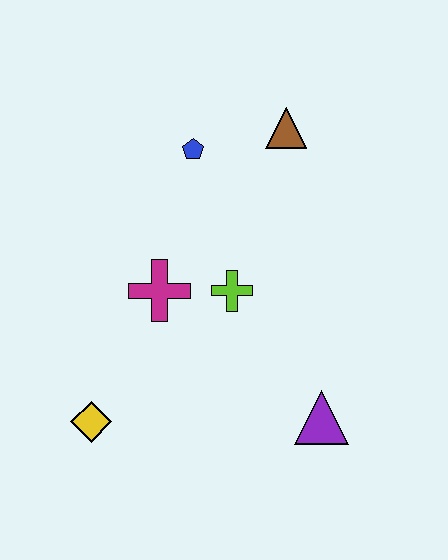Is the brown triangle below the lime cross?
No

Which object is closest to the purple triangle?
The lime cross is closest to the purple triangle.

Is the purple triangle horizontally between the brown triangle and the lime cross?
No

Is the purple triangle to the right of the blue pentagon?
Yes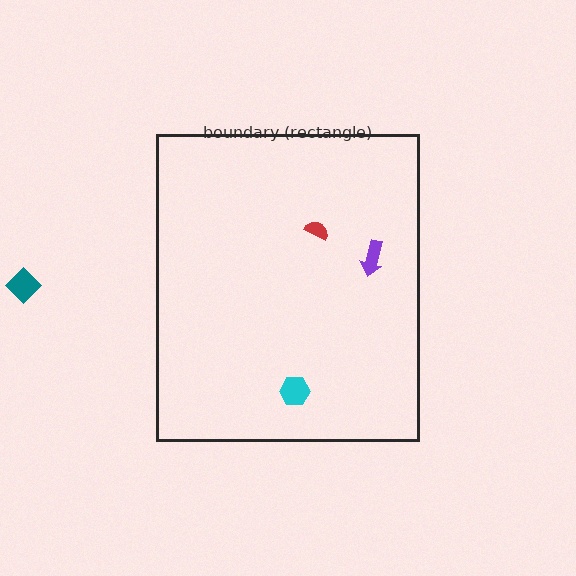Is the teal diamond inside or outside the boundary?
Outside.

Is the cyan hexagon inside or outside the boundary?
Inside.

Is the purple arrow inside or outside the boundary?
Inside.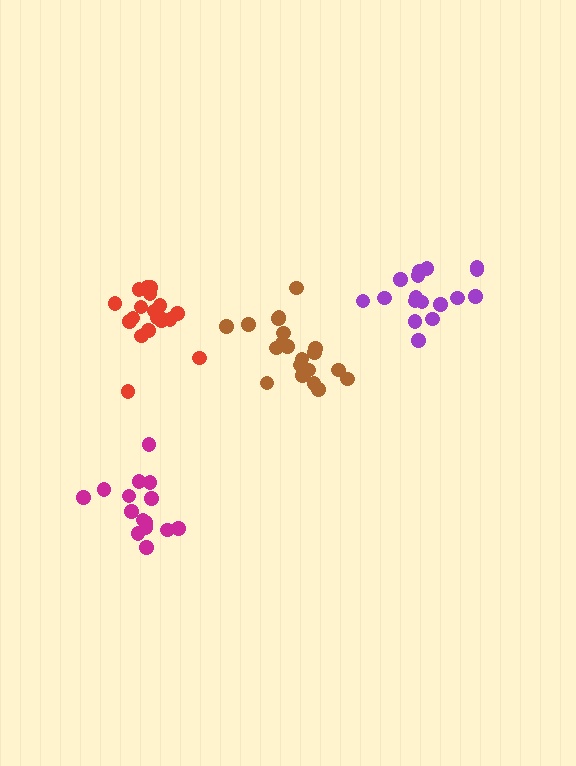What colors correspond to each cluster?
The clusters are colored: brown, red, magenta, purple.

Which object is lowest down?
The magenta cluster is bottommost.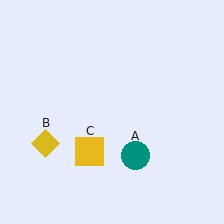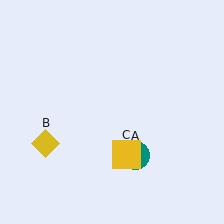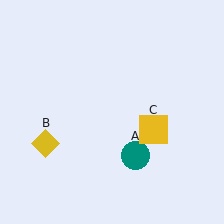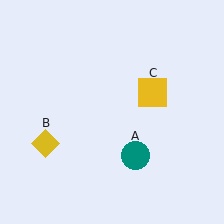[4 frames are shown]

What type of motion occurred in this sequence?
The yellow square (object C) rotated counterclockwise around the center of the scene.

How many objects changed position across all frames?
1 object changed position: yellow square (object C).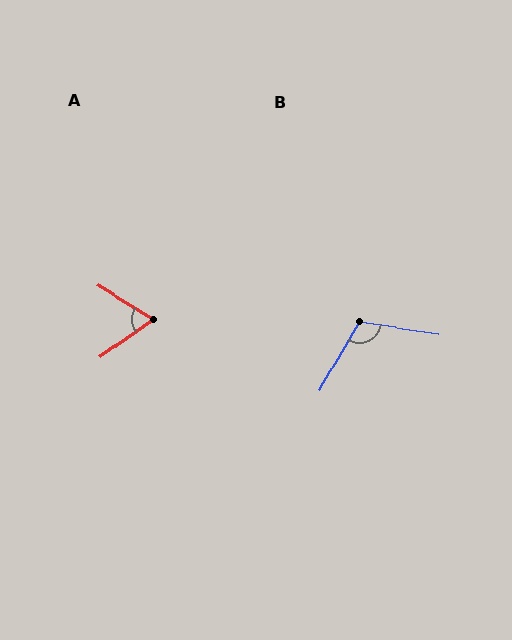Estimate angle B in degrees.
Approximately 112 degrees.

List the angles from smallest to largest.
A (67°), B (112°).